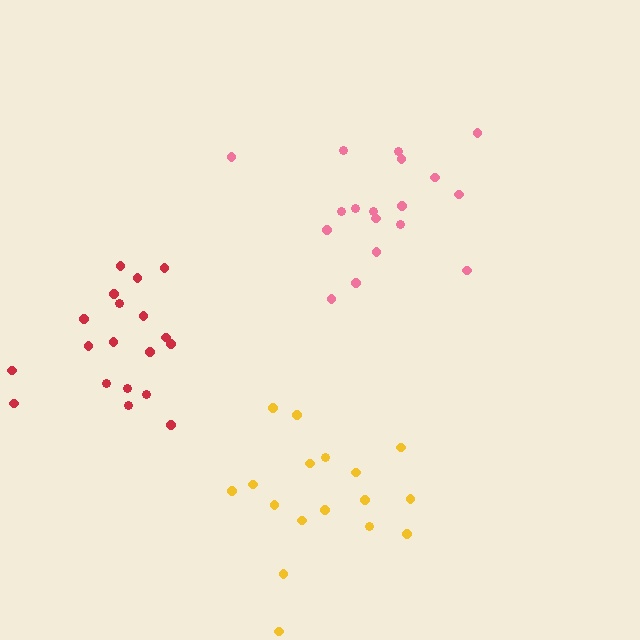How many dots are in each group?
Group 1: 18 dots, Group 2: 19 dots, Group 3: 17 dots (54 total).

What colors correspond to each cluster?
The clusters are colored: pink, red, yellow.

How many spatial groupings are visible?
There are 3 spatial groupings.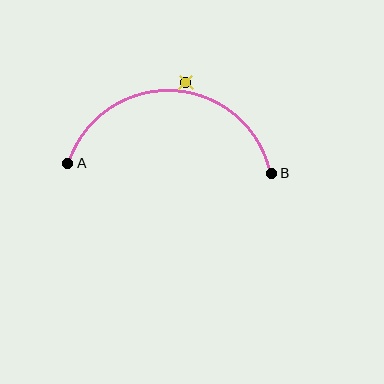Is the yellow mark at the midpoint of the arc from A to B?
No — the yellow mark does not lie on the arc at all. It sits slightly outside the curve.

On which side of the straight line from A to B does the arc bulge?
The arc bulges above the straight line connecting A and B.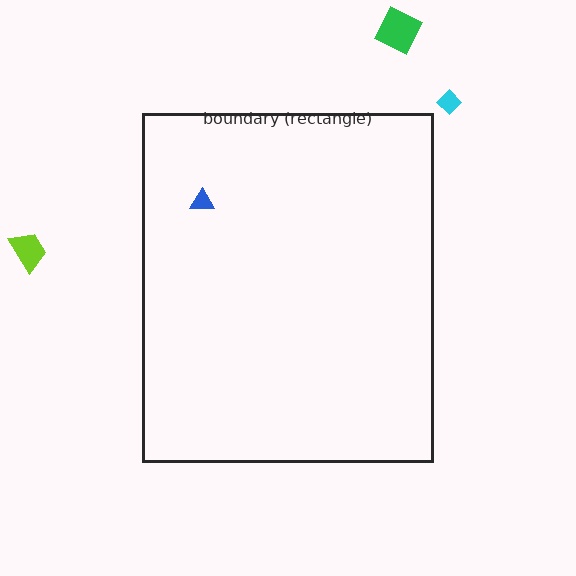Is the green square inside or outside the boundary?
Outside.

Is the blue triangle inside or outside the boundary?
Inside.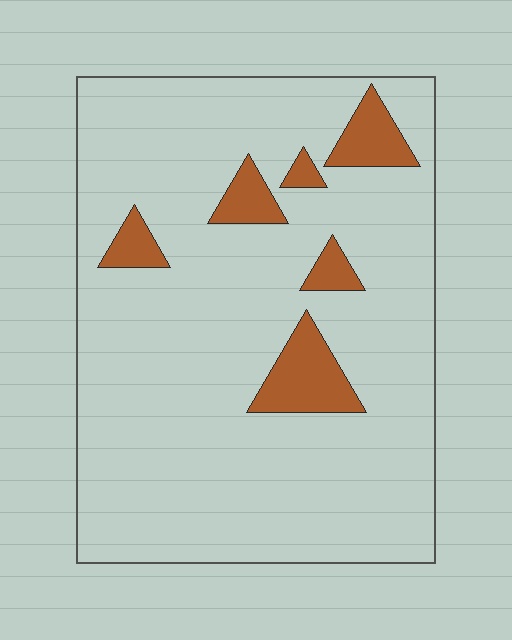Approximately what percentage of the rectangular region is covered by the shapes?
Approximately 10%.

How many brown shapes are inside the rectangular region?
6.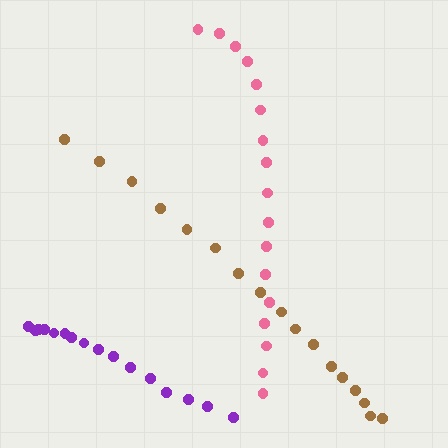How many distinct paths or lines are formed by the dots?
There are 3 distinct paths.